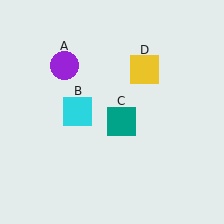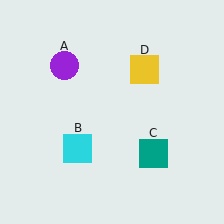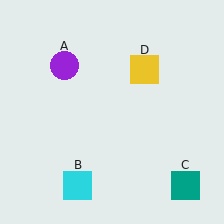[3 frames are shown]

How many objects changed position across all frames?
2 objects changed position: cyan square (object B), teal square (object C).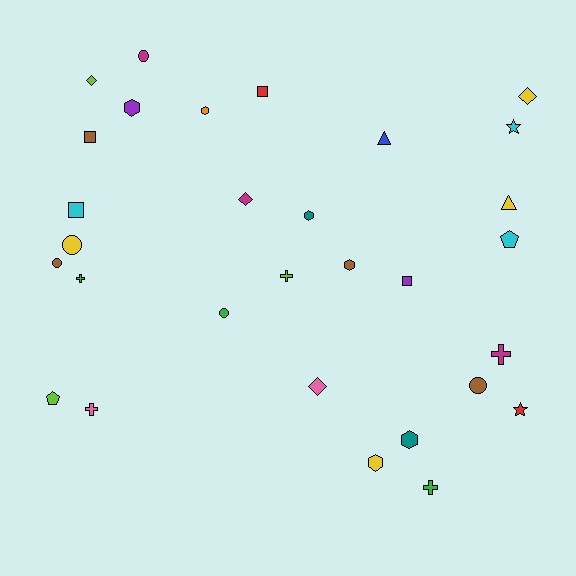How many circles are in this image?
There are 5 circles.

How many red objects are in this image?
There are 2 red objects.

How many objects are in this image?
There are 30 objects.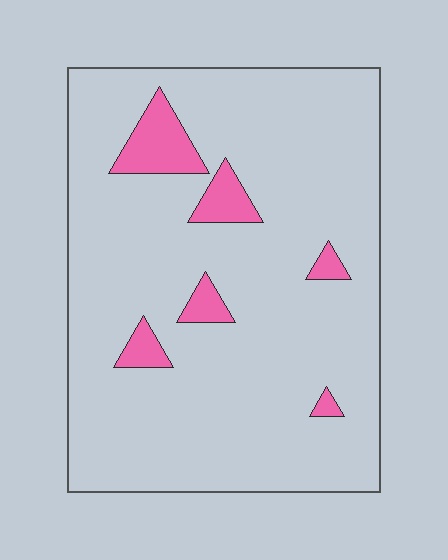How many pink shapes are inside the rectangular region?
6.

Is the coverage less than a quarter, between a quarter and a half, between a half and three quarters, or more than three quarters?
Less than a quarter.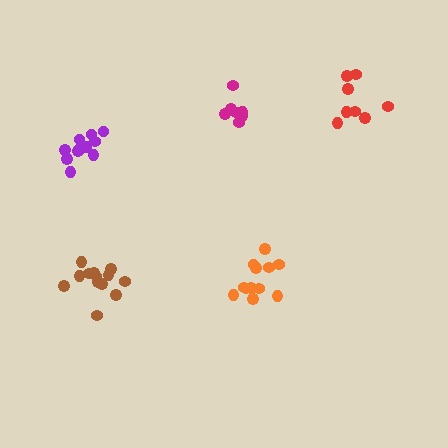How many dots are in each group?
Group 1: 8 dots, Group 2: 12 dots, Group 3: 8 dots, Group 4: 12 dots, Group 5: 13 dots (53 total).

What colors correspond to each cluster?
The clusters are colored: magenta, orange, red, purple, brown.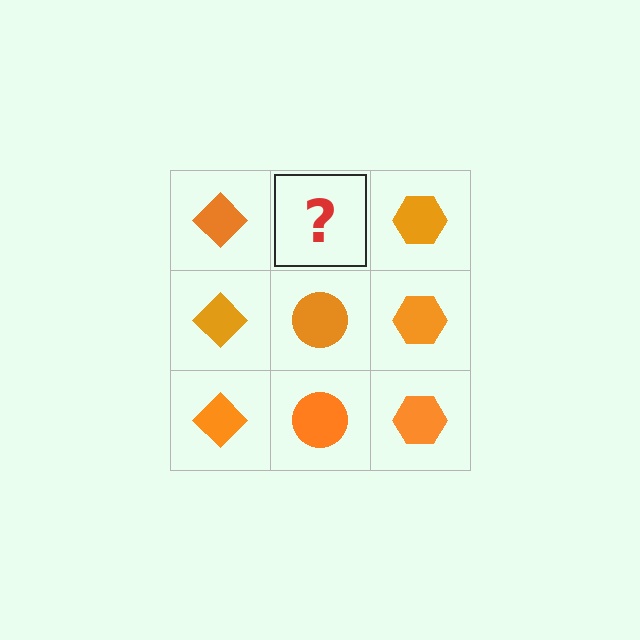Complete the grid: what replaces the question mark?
The question mark should be replaced with an orange circle.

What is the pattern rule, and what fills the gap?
The rule is that each column has a consistent shape. The gap should be filled with an orange circle.